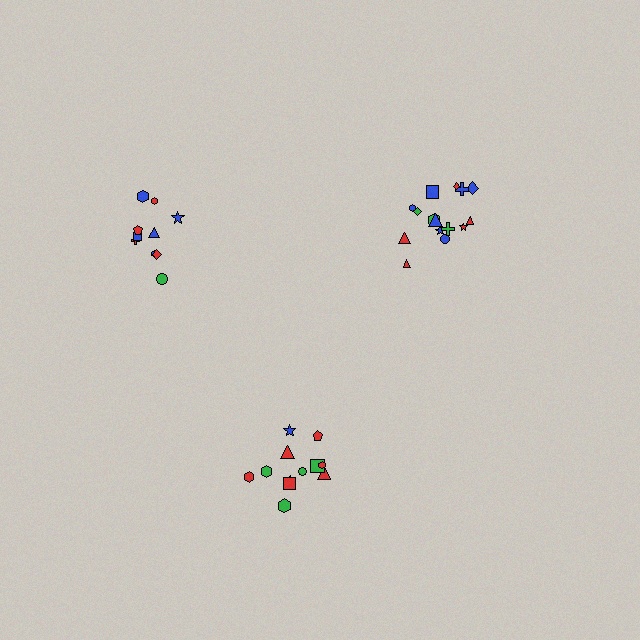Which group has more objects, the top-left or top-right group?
The top-right group.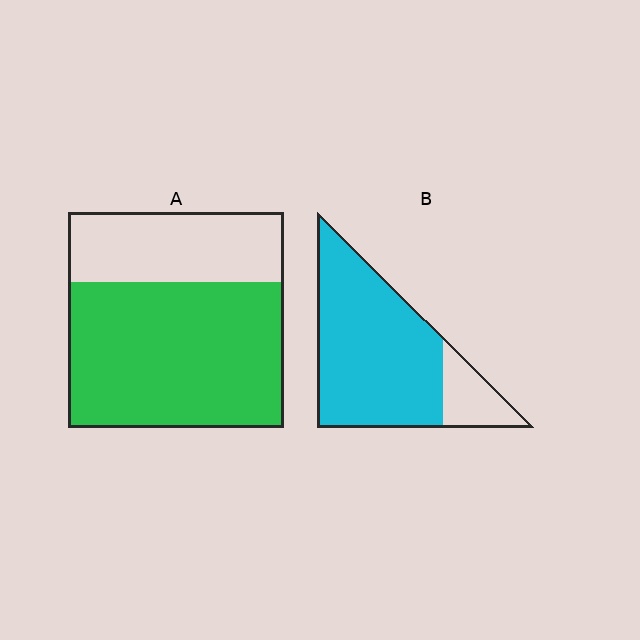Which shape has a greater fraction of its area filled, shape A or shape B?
Shape B.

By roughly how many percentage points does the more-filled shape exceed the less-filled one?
By roughly 15 percentage points (B over A).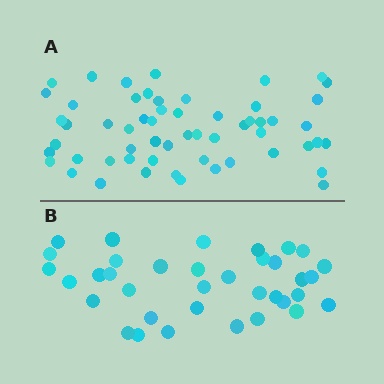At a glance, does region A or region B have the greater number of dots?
Region A (the top region) has more dots.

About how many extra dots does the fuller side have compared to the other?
Region A has approximately 20 more dots than region B.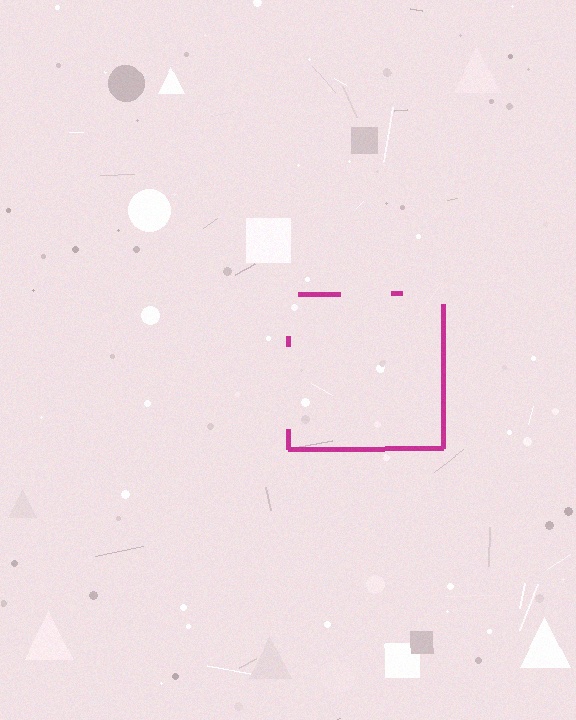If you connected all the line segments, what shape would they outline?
They would outline a square.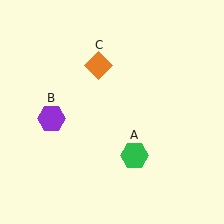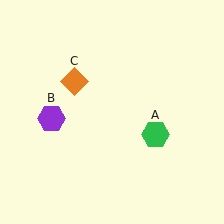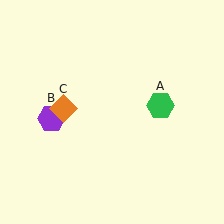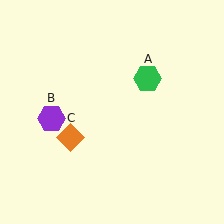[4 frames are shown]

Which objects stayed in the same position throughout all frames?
Purple hexagon (object B) remained stationary.